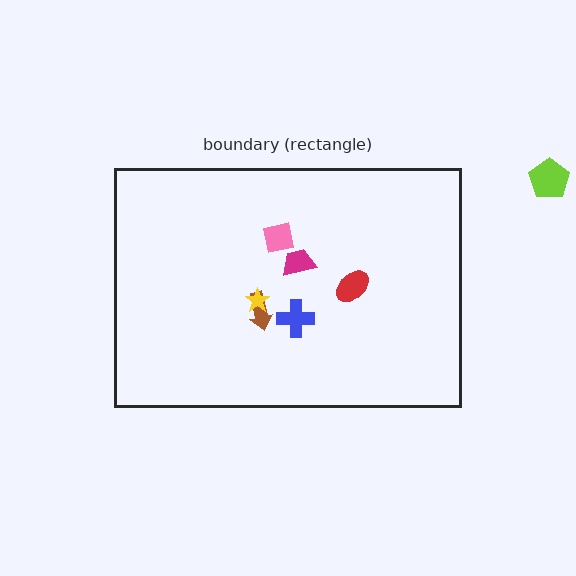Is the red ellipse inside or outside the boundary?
Inside.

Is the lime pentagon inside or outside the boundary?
Outside.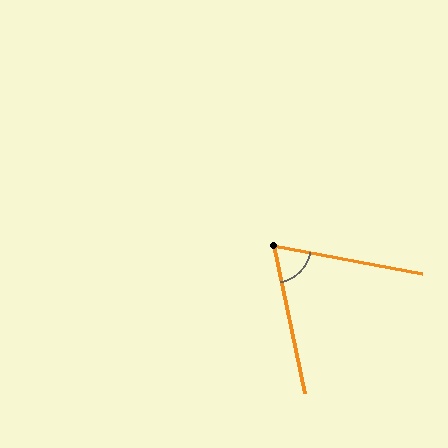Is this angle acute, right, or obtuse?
It is acute.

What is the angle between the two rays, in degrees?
Approximately 68 degrees.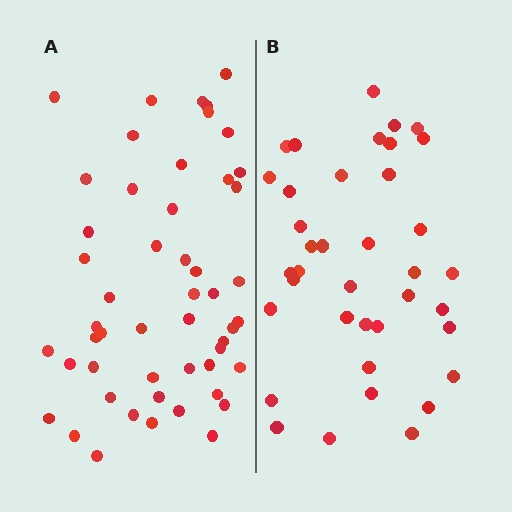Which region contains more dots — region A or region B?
Region A (the left region) has more dots.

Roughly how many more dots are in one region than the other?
Region A has approximately 15 more dots than region B.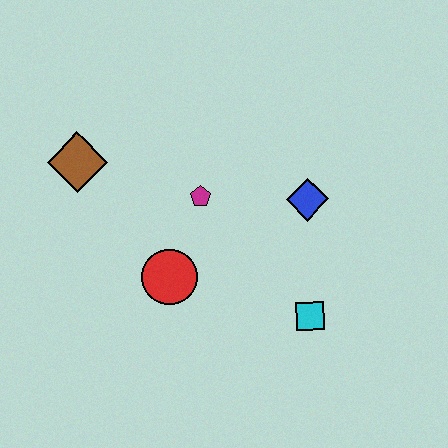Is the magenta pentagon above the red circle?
Yes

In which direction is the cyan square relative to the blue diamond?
The cyan square is below the blue diamond.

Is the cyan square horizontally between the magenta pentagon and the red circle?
No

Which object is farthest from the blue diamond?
The brown diamond is farthest from the blue diamond.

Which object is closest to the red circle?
The magenta pentagon is closest to the red circle.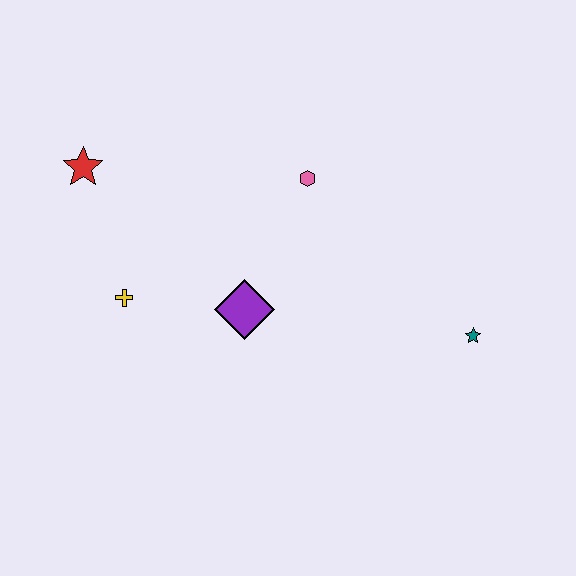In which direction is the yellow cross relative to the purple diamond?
The yellow cross is to the left of the purple diamond.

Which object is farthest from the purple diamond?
The teal star is farthest from the purple diamond.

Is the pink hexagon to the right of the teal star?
No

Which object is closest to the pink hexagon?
The purple diamond is closest to the pink hexagon.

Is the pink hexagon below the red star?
Yes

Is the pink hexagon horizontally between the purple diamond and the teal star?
Yes